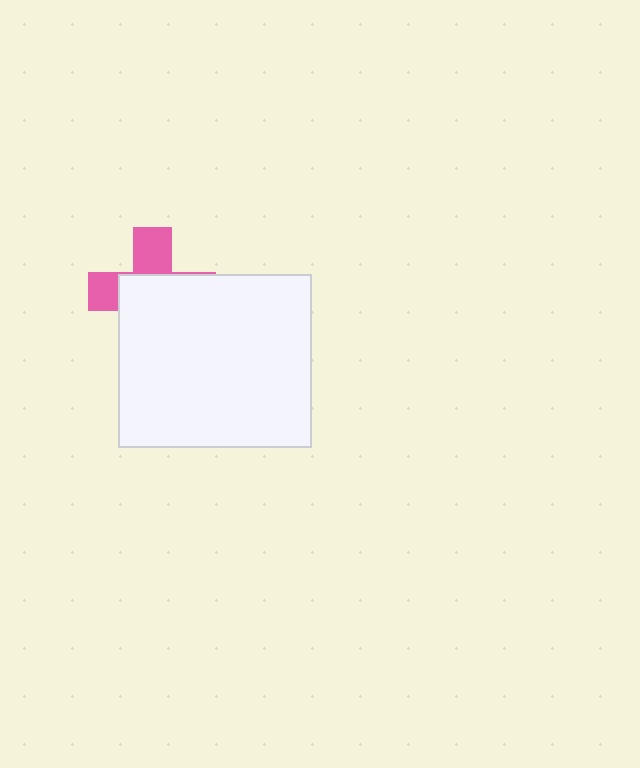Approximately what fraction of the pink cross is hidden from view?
Roughly 64% of the pink cross is hidden behind the white rectangle.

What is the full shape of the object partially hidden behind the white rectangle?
The partially hidden object is a pink cross.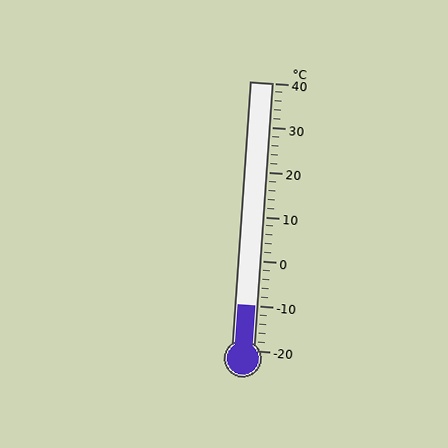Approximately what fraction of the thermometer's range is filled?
The thermometer is filled to approximately 15% of its range.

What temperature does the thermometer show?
The thermometer shows approximately -10°C.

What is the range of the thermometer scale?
The thermometer scale ranges from -20°C to 40°C.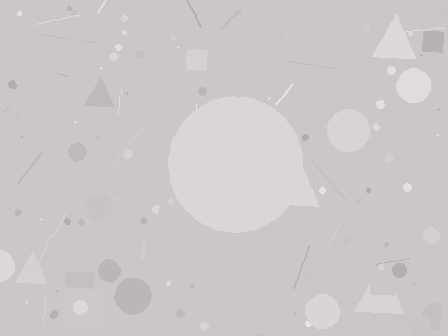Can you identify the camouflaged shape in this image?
The camouflaged shape is a circle.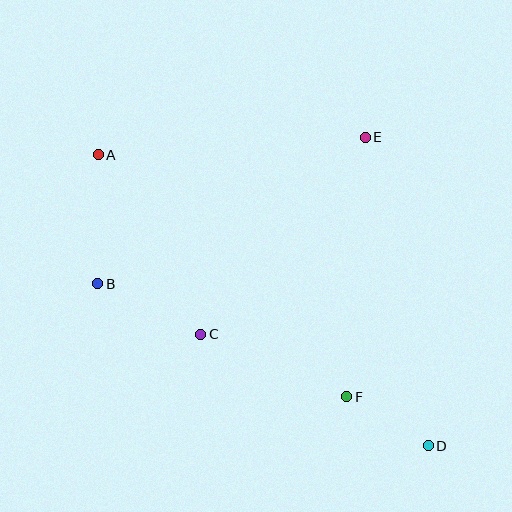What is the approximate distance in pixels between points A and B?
The distance between A and B is approximately 129 pixels.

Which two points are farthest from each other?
Points A and D are farthest from each other.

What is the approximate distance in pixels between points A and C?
The distance between A and C is approximately 207 pixels.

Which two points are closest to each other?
Points D and F are closest to each other.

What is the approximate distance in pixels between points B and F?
The distance between B and F is approximately 274 pixels.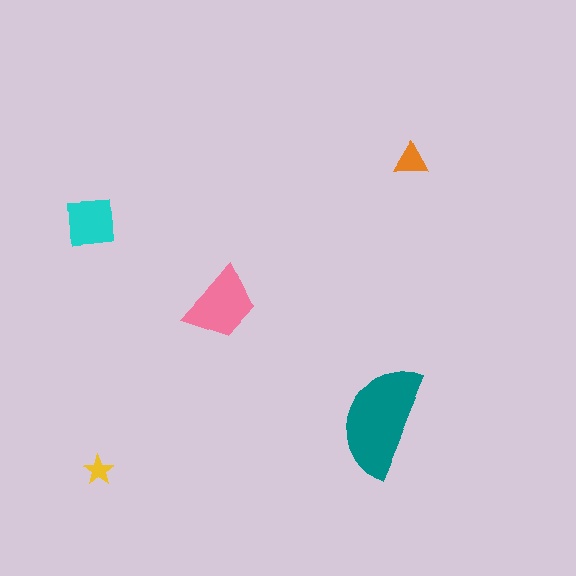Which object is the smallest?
The yellow star.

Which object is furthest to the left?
The cyan square is leftmost.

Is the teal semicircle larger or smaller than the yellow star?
Larger.